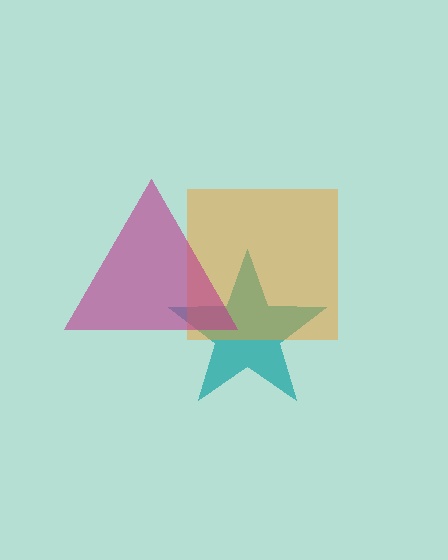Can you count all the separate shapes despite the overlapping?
Yes, there are 3 separate shapes.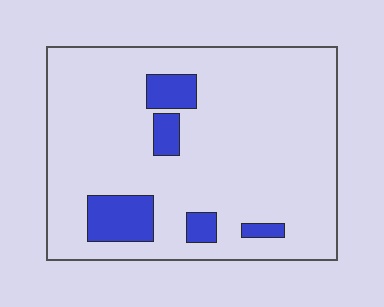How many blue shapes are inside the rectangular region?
5.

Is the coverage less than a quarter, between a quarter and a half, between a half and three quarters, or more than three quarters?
Less than a quarter.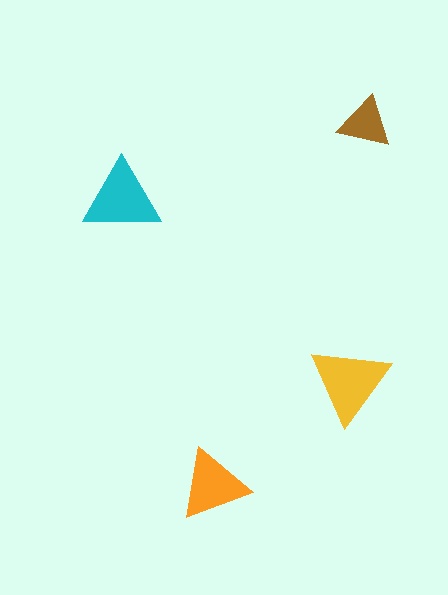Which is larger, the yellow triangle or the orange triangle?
The yellow one.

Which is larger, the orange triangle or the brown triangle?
The orange one.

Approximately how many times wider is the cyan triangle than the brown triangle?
About 1.5 times wider.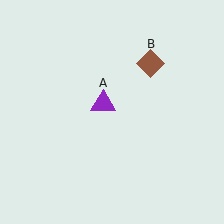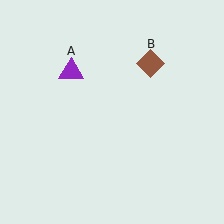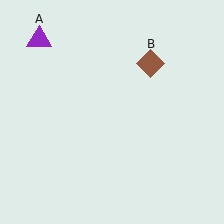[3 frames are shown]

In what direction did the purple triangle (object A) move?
The purple triangle (object A) moved up and to the left.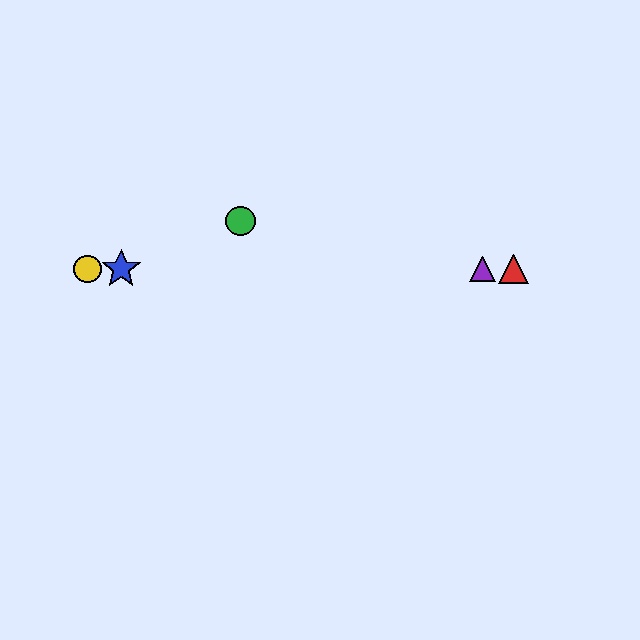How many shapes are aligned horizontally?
4 shapes (the red triangle, the blue star, the yellow circle, the purple triangle) are aligned horizontally.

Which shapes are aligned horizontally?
The red triangle, the blue star, the yellow circle, the purple triangle are aligned horizontally.